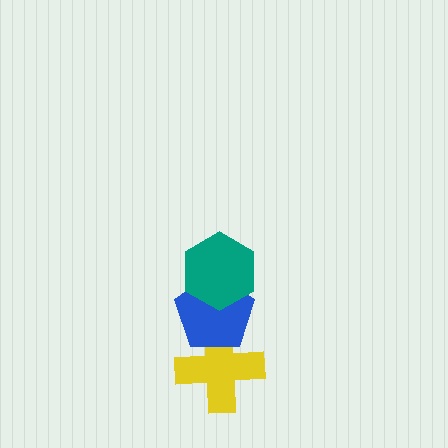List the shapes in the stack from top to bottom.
From top to bottom: the teal hexagon, the blue pentagon, the yellow cross.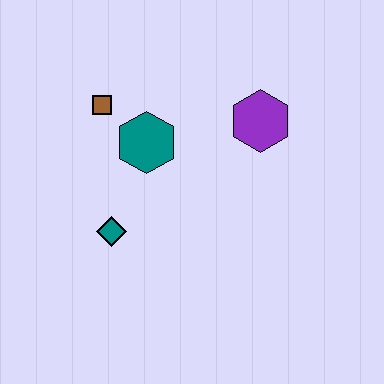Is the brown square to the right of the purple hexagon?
No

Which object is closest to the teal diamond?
The teal hexagon is closest to the teal diamond.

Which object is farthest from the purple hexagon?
The teal diamond is farthest from the purple hexagon.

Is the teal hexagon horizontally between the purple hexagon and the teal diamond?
Yes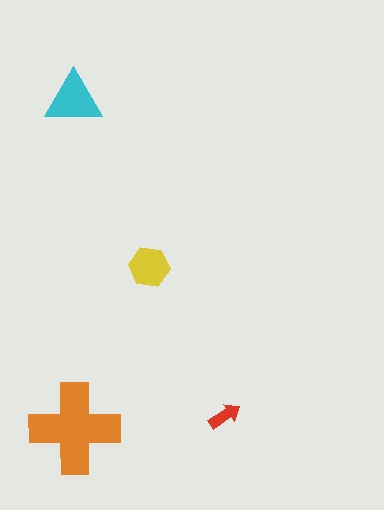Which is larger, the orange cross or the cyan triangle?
The orange cross.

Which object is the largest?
The orange cross.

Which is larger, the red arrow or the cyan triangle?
The cyan triangle.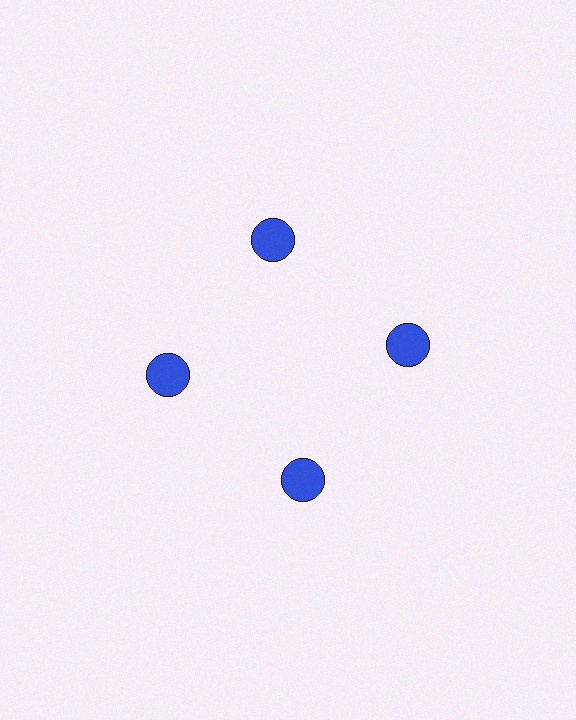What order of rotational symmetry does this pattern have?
This pattern has 4-fold rotational symmetry.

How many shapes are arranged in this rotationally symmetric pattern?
There are 4 shapes, arranged in 4 groups of 1.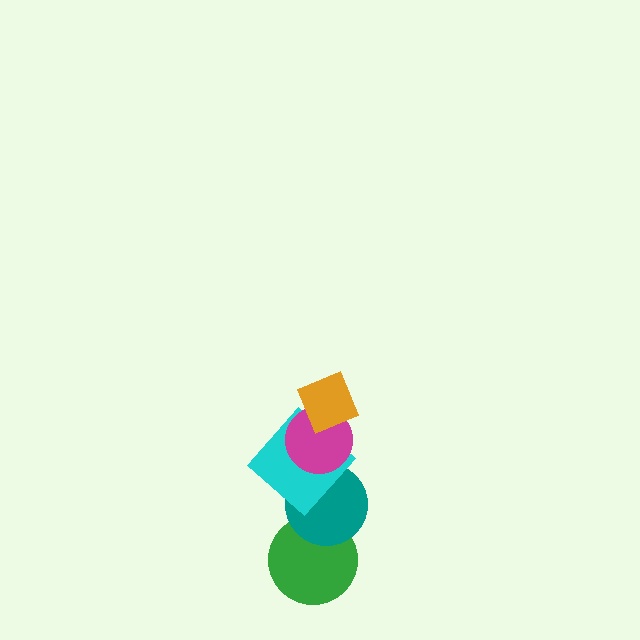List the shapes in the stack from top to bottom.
From top to bottom: the orange diamond, the magenta circle, the cyan diamond, the teal circle, the green circle.